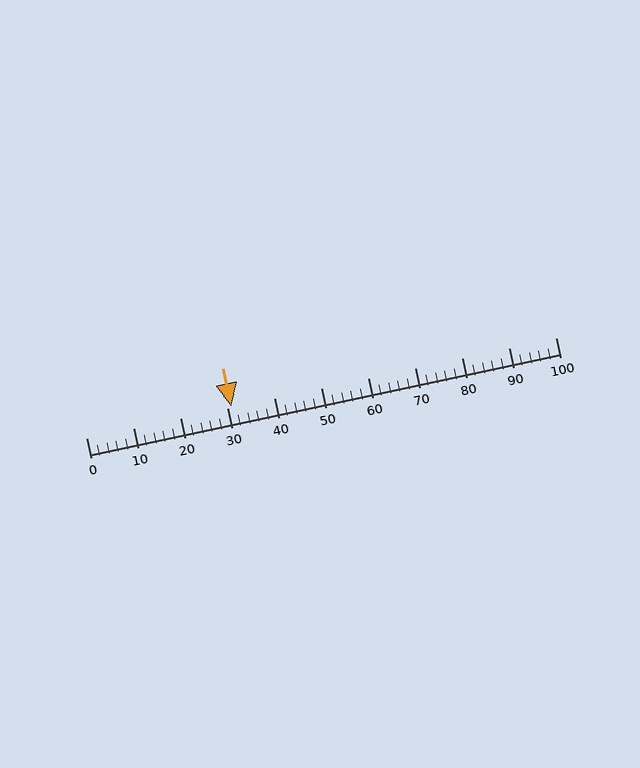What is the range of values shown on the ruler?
The ruler shows values from 0 to 100.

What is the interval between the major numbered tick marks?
The major tick marks are spaced 10 units apart.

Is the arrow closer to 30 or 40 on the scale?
The arrow is closer to 30.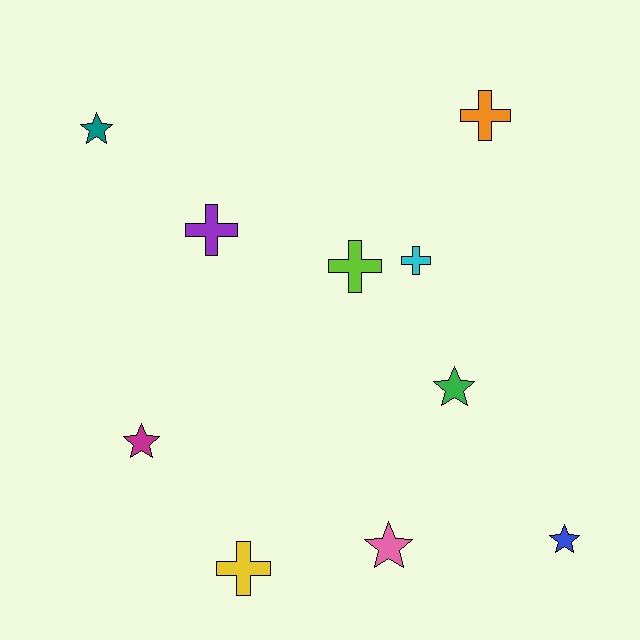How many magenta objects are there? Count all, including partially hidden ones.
There is 1 magenta object.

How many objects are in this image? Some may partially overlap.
There are 10 objects.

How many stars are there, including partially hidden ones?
There are 5 stars.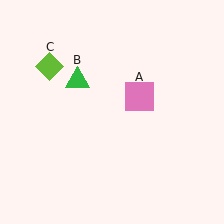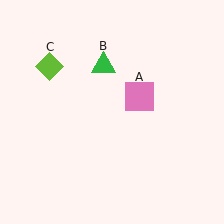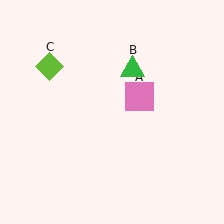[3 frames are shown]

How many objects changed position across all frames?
1 object changed position: green triangle (object B).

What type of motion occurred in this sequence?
The green triangle (object B) rotated clockwise around the center of the scene.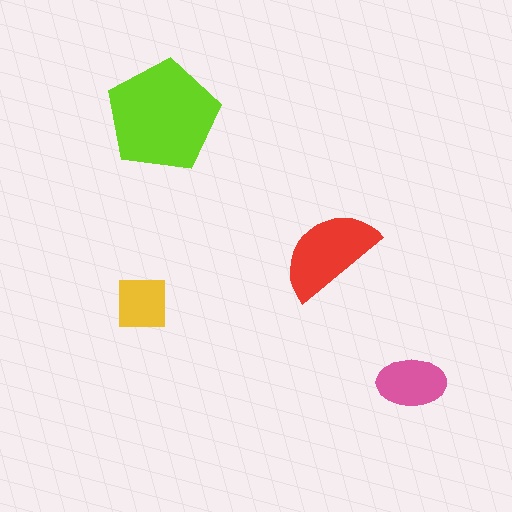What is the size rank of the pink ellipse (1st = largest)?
3rd.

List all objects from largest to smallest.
The lime pentagon, the red semicircle, the pink ellipse, the yellow square.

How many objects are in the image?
There are 4 objects in the image.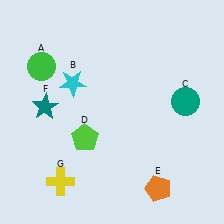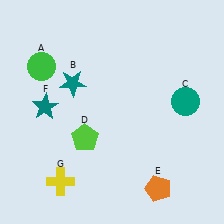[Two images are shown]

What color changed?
The star (B) changed from cyan in Image 1 to teal in Image 2.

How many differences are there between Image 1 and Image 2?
There is 1 difference between the two images.